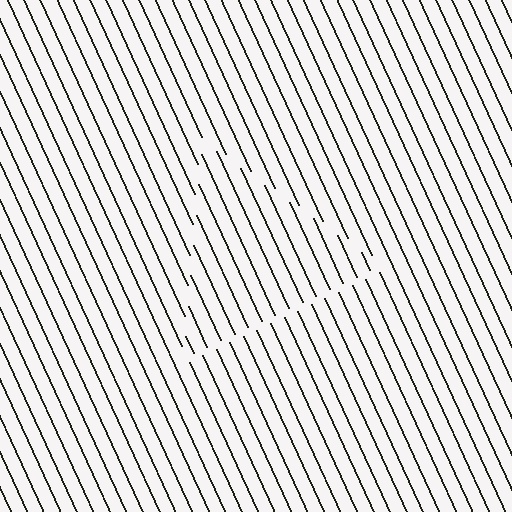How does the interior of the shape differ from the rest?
The interior of the shape contains the same grating, shifted by half a period — the contour is defined by the phase discontinuity where line-ends from the inner and outer gratings abut.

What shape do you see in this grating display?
An illusory triangle. The interior of the shape contains the same grating, shifted by half a period — the contour is defined by the phase discontinuity where line-ends from the inner and outer gratings abut.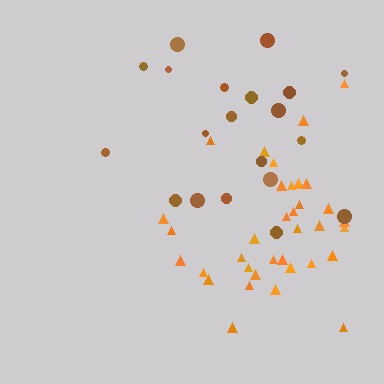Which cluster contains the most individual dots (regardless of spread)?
Orange (35).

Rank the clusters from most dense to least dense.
orange, brown.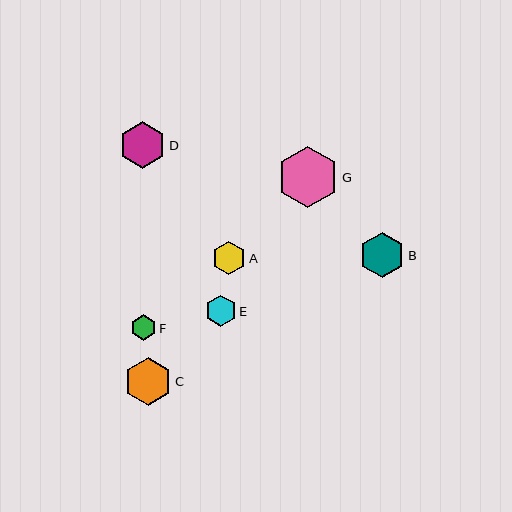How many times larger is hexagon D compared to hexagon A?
Hexagon D is approximately 1.4 times the size of hexagon A.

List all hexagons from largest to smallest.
From largest to smallest: G, C, D, B, A, E, F.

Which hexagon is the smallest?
Hexagon F is the smallest with a size of approximately 26 pixels.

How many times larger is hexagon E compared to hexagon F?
Hexagon E is approximately 1.2 times the size of hexagon F.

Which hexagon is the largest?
Hexagon G is the largest with a size of approximately 61 pixels.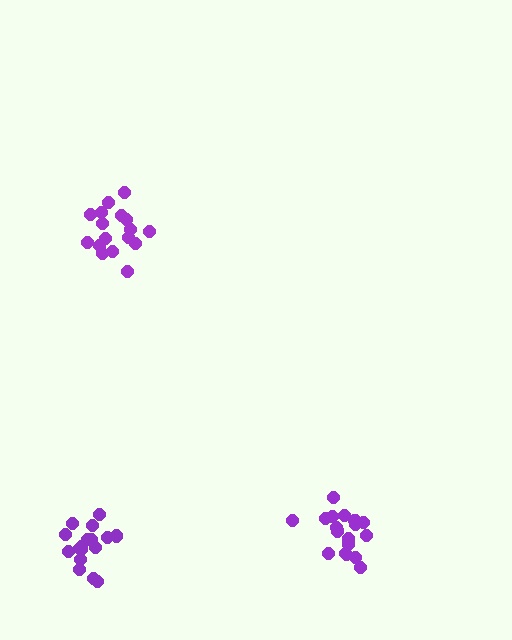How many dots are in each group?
Group 1: 17 dots, Group 2: 17 dots, Group 3: 18 dots (52 total).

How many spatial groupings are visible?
There are 3 spatial groupings.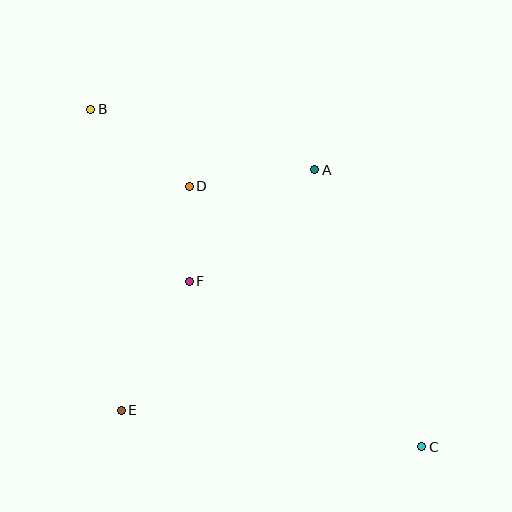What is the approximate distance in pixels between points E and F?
The distance between E and F is approximately 146 pixels.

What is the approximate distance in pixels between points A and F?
The distance between A and F is approximately 168 pixels.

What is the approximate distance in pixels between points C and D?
The distance between C and D is approximately 349 pixels.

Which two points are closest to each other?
Points D and F are closest to each other.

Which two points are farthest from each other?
Points B and C are farthest from each other.